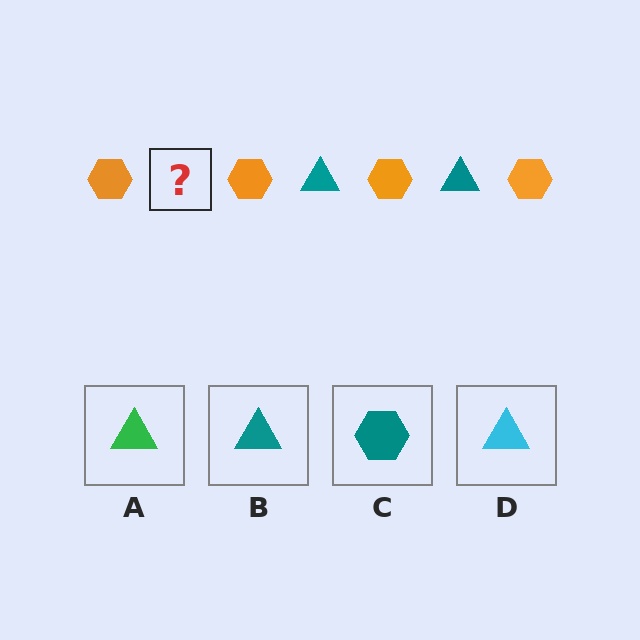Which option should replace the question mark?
Option B.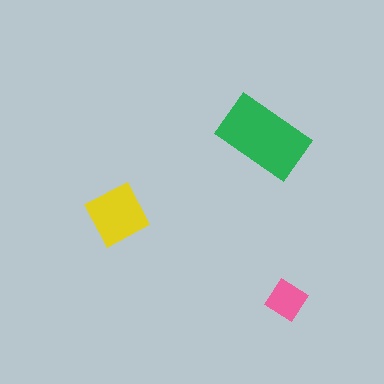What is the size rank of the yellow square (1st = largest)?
2nd.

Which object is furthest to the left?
The yellow square is leftmost.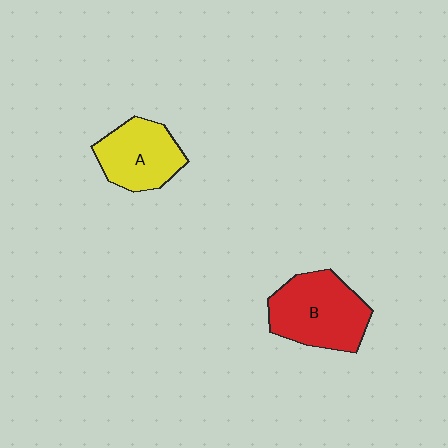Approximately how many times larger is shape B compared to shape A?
Approximately 1.3 times.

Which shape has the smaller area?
Shape A (yellow).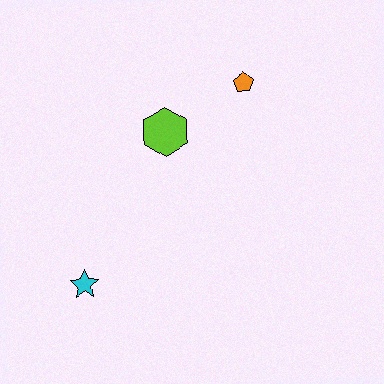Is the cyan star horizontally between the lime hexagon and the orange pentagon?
No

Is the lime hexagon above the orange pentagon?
No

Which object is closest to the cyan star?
The lime hexagon is closest to the cyan star.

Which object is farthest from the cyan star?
The orange pentagon is farthest from the cyan star.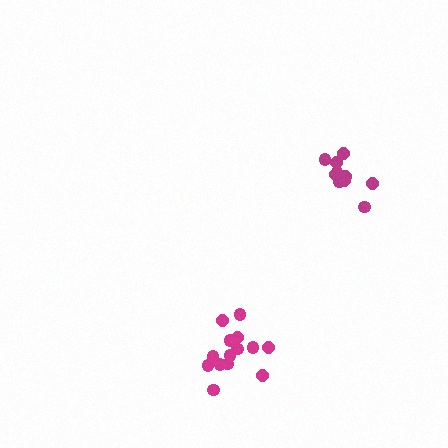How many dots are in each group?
Group 1: 14 dots, Group 2: 10 dots (24 total).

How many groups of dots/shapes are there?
There are 2 groups.